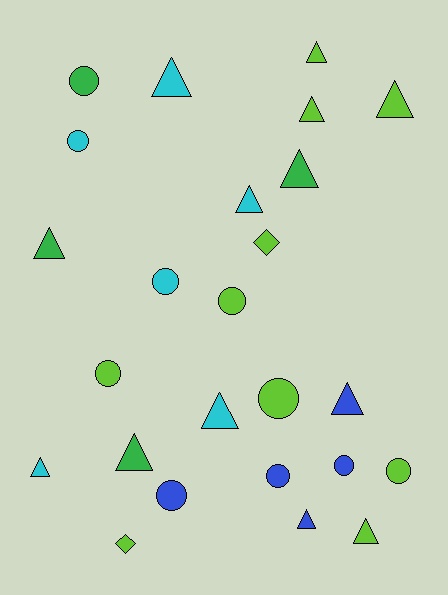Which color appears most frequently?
Lime, with 10 objects.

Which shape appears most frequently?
Triangle, with 13 objects.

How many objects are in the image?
There are 25 objects.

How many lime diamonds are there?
There are 2 lime diamonds.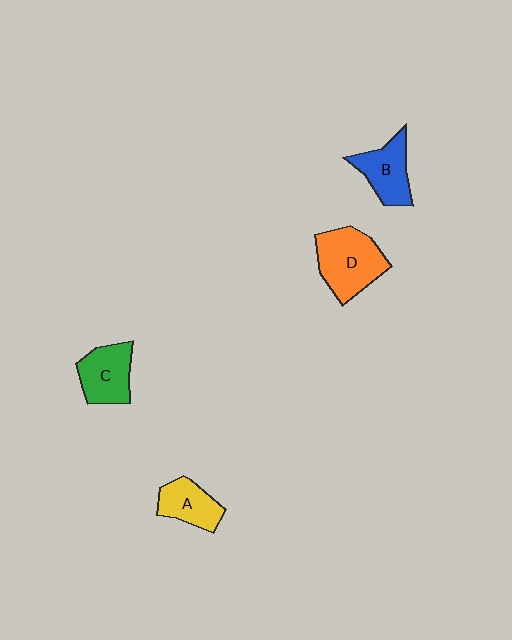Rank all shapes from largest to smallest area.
From largest to smallest: D (orange), C (green), B (blue), A (yellow).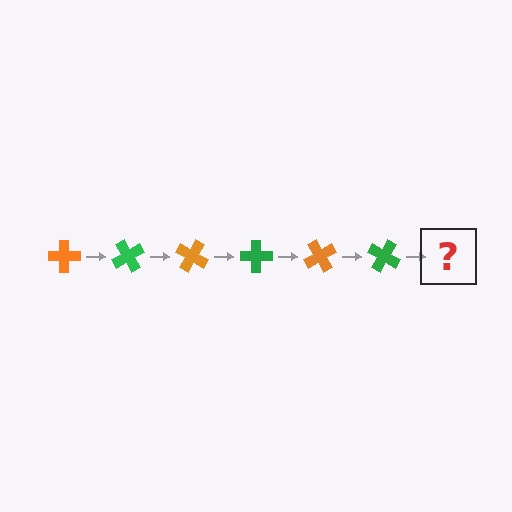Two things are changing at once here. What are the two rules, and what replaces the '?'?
The two rules are that it rotates 60 degrees each step and the color cycles through orange and green. The '?' should be an orange cross, rotated 360 degrees from the start.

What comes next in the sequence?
The next element should be an orange cross, rotated 360 degrees from the start.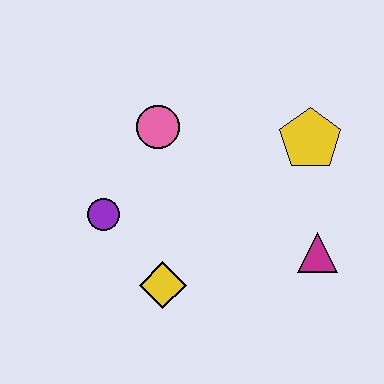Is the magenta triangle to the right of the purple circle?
Yes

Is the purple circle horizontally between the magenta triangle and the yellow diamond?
No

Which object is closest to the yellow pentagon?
The magenta triangle is closest to the yellow pentagon.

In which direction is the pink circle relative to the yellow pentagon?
The pink circle is to the left of the yellow pentagon.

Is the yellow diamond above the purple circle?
No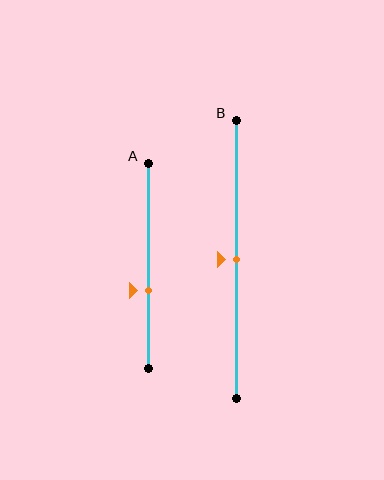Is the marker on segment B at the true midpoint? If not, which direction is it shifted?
Yes, the marker on segment B is at the true midpoint.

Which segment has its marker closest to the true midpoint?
Segment B has its marker closest to the true midpoint.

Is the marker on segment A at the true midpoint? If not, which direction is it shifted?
No, the marker on segment A is shifted downward by about 12% of the segment length.